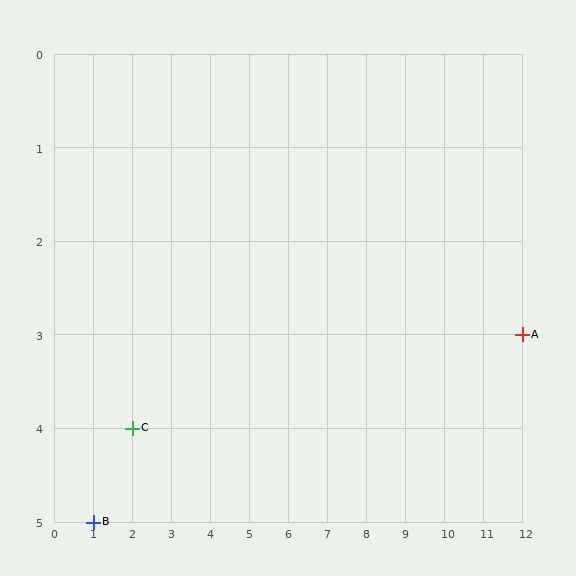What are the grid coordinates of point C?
Point C is at grid coordinates (2, 4).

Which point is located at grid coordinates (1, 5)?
Point B is at (1, 5).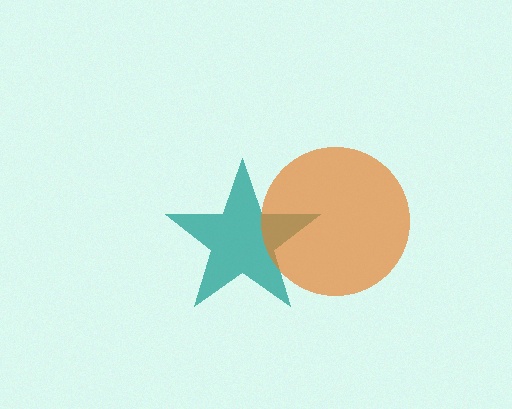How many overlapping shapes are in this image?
There are 2 overlapping shapes in the image.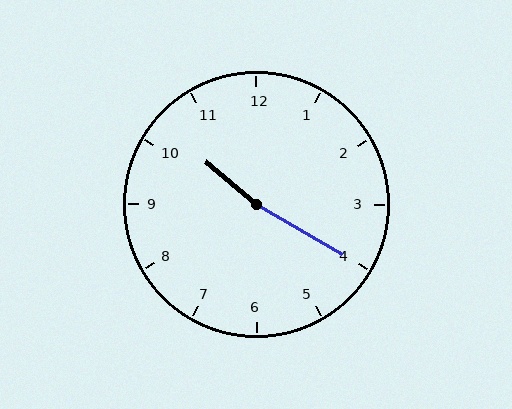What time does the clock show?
10:20.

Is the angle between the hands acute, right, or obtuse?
It is obtuse.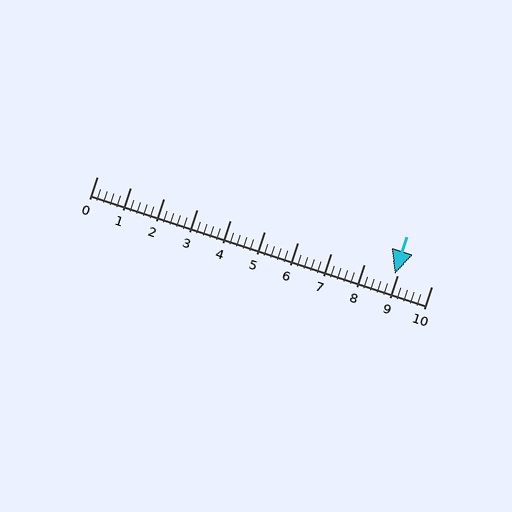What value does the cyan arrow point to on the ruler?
The cyan arrow points to approximately 8.9.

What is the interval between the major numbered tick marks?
The major tick marks are spaced 1 units apart.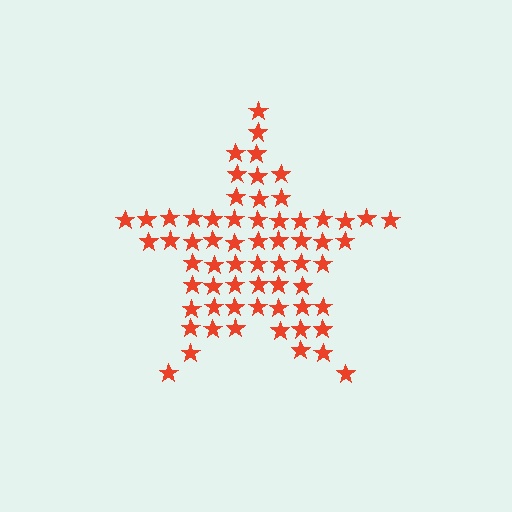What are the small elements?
The small elements are stars.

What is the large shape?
The large shape is a star.